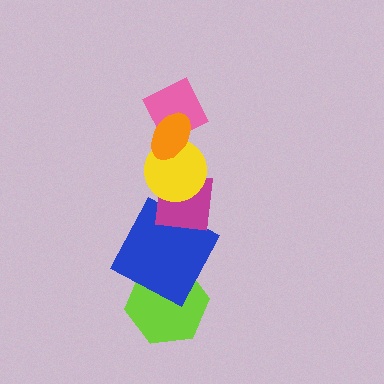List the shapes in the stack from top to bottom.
From top to bottom: the orange ellipse, the pink diamond, the yellow circle, the magenta square, the blue square, the lime hexagon.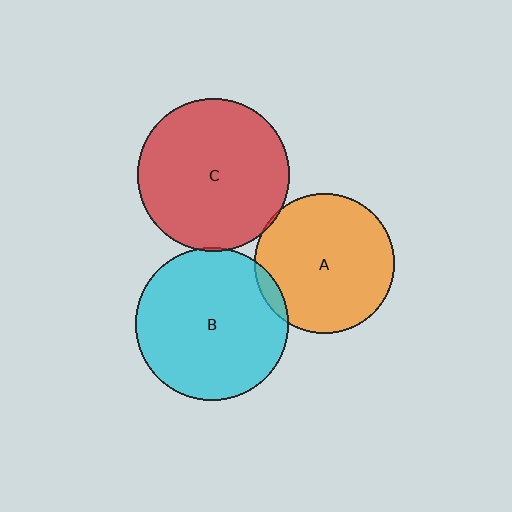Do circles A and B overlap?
Yes.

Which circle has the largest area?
Circle B (cyan).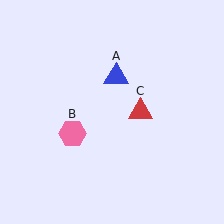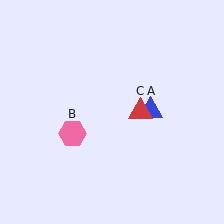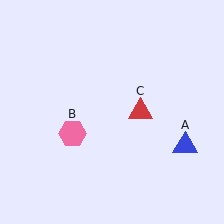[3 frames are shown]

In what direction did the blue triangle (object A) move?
The blue triangle (object A) moved down and to the right.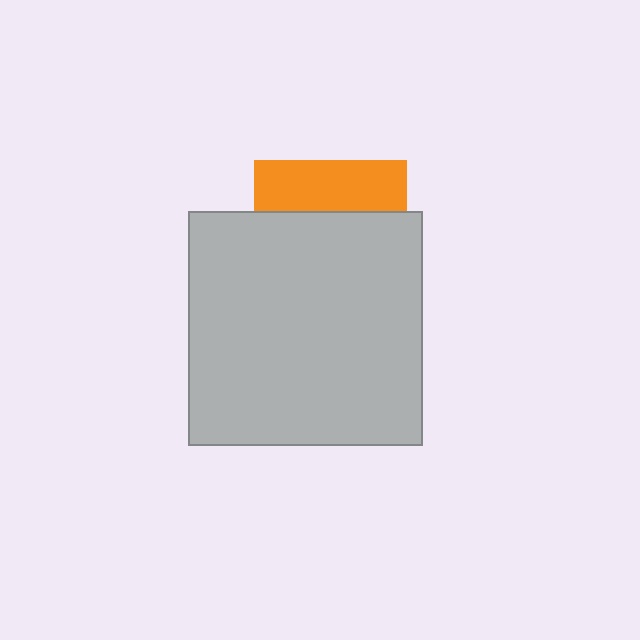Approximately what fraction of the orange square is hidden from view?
Roughly 66% of the orange square is hidden behind the light gray square.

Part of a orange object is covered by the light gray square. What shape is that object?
It is a square.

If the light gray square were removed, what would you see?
You would see the complete orange square.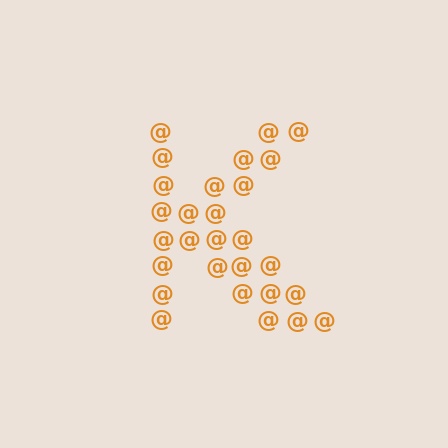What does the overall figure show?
The overall figure shows the letter K.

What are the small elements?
The small elements are at signs.